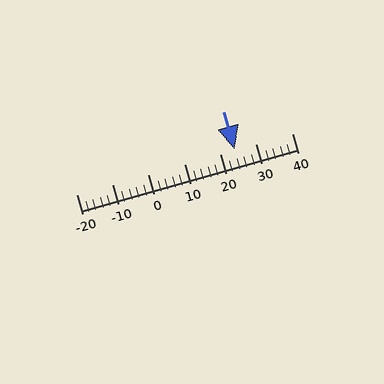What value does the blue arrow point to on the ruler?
The blue arrow points to approximately 24.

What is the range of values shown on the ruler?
The ruler shows values from -20 to 40.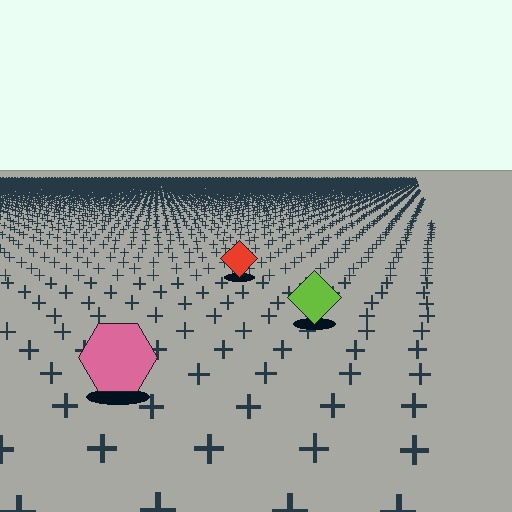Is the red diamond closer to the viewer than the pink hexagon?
No. The pink hexagon is closer — you can tell from the texture gradient: the ground texture is coarser near it.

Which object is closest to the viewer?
The pink hexagon is closest. The texture marks near it are larger and more spread out.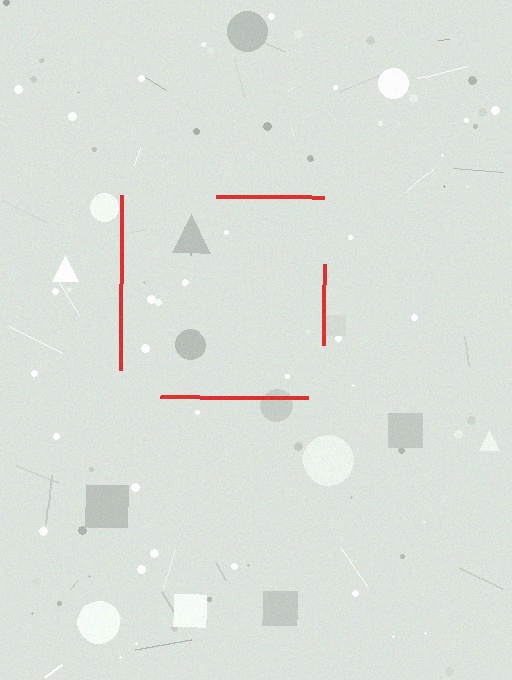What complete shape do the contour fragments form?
The contour fragments form a square.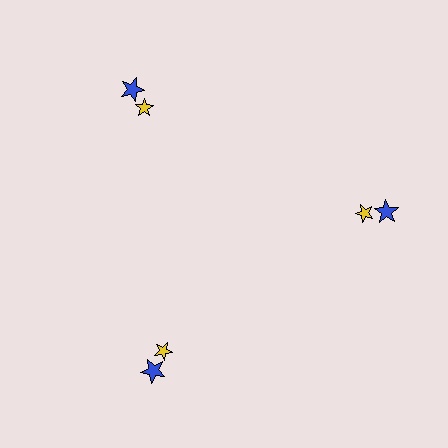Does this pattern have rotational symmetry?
Yes, this pattern has 3-fold rotational symmetry. It looks the same after rotating 120 degrees around the center.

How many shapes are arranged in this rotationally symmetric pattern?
There are 6 shapes, arranged in 3 groups of 2.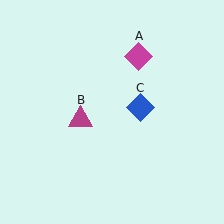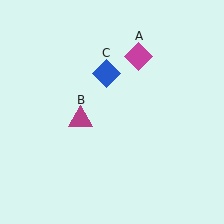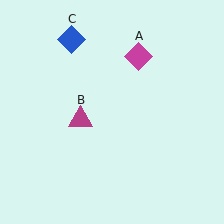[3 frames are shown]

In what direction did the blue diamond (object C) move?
The blue diamond (object C) moved up and to the left.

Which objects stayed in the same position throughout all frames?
Magenta diamond (object A) and magenta triangle (object B) remained stationary.